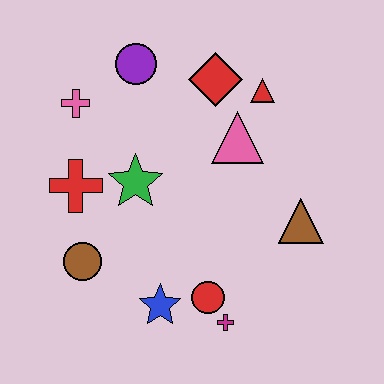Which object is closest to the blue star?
The red circle is closest to the blue star.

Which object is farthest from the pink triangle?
The brown circle is farthest from the pink triangle.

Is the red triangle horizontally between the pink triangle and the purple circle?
No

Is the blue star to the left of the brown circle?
No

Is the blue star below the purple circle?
Yes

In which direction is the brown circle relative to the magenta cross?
The brown circle is to the left of the magenta cross.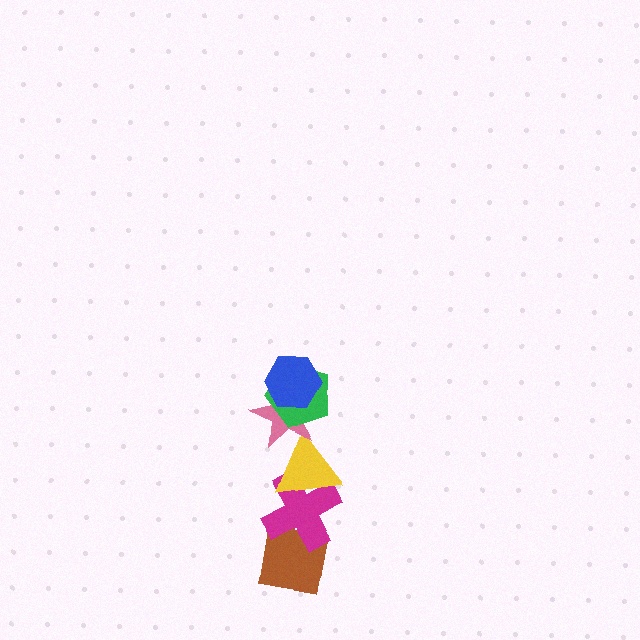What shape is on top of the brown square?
The magenta cross is on top of the brown square.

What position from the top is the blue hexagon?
The blue hexagon is 1st from the top.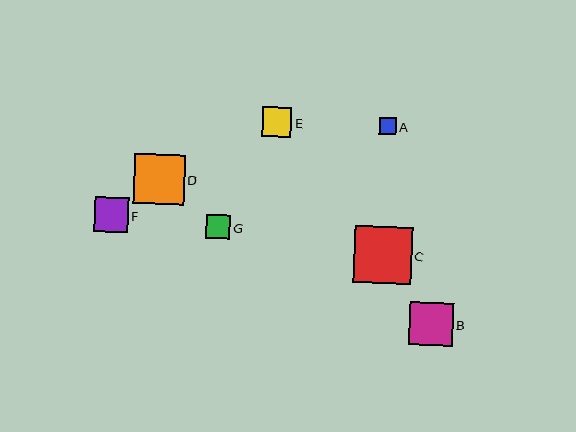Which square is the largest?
Square C is the largest with a size of approximately 57 pixels.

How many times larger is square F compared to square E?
Square F is approximately 1.2 times the size of square E.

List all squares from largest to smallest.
From largest to smallest: C, D, B, F, E, G, A.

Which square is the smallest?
Square A is the smallest with a size of approximately 17 pixels.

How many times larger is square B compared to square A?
Square B is approximately 2.6 times the size of square A.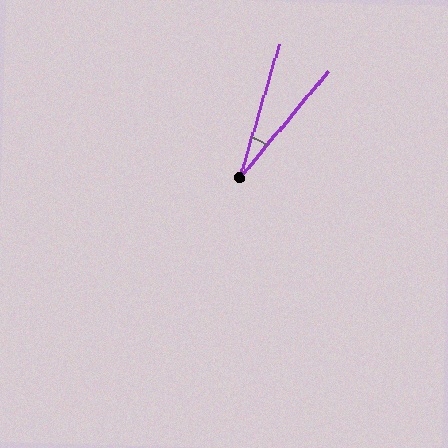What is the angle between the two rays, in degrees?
Approximately 23 degrees.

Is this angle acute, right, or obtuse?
It is acute.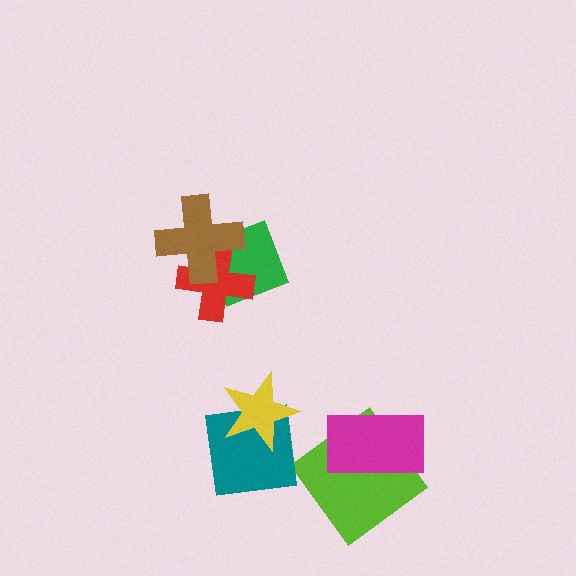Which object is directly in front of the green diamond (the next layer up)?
The red cross is directly in front of the green diamond.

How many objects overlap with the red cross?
2 objects overlap with the red cross.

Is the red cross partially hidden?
Yes, it is partially covered by another shape.